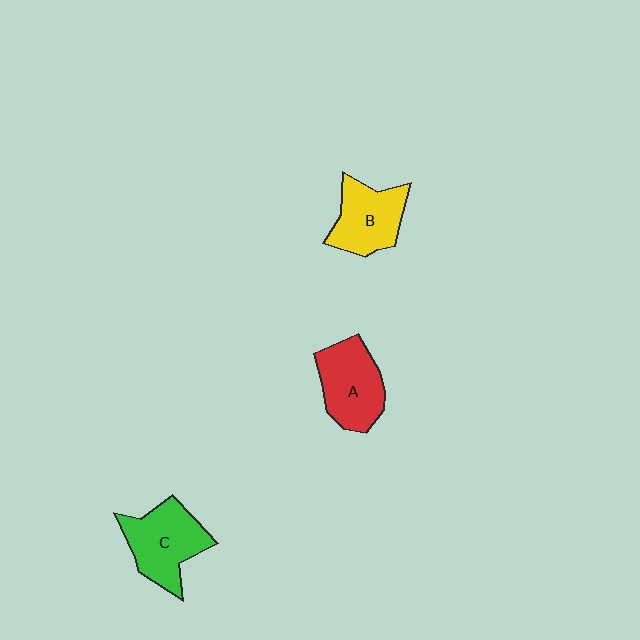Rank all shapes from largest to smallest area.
From largest to smallest: C (green), A (red), B (yellow).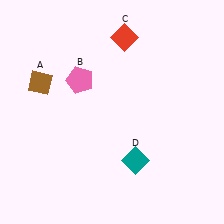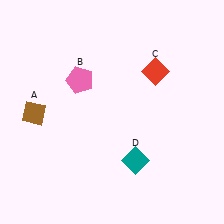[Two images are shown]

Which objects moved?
The objects that moved are: the brown diamond (A), the red diamond (C).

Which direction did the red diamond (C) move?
The red diamond (C) moved down.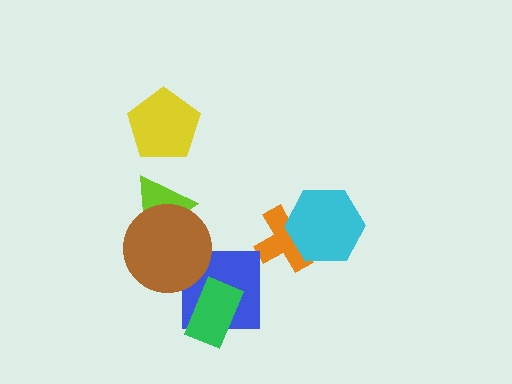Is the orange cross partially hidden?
Yes, it is partially covered by another shape.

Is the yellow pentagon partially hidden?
No, no other shape covers it.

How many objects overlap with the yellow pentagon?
0 objects overlap with the yellow pentagon.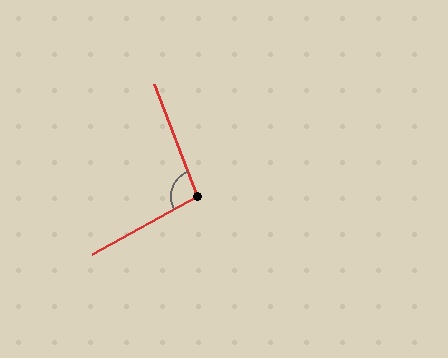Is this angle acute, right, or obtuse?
It is obtuse.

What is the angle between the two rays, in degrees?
Approximately 98 degrees.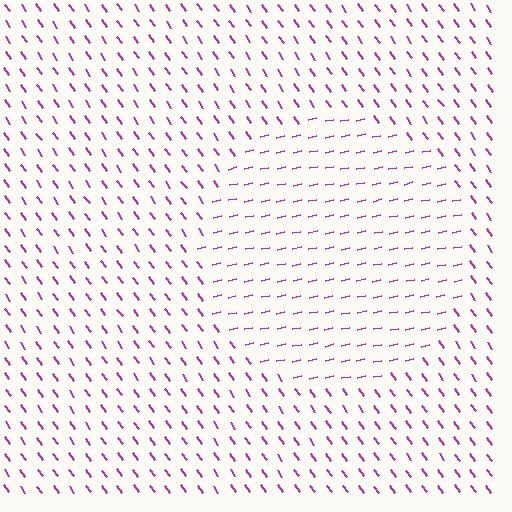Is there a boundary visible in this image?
Yes, there is a texture boundary formed by a change in line orientation.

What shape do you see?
I see a circle.